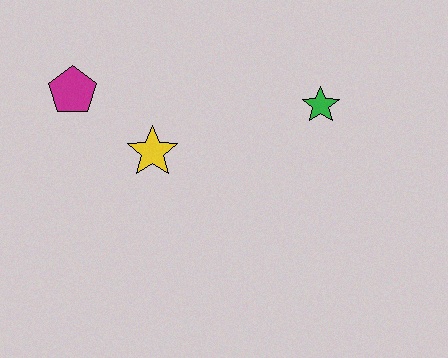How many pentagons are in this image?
There is 1 pentagon.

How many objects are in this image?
There are 3 objects.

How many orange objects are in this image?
There are no orange objects.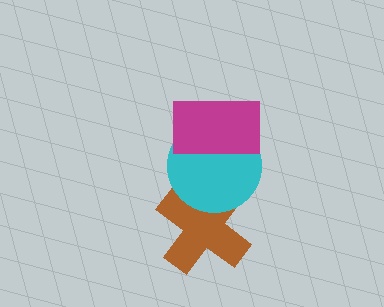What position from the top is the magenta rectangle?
The magenta rectangle is 1st from the top.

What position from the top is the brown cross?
The brown cross is 3rd from the top.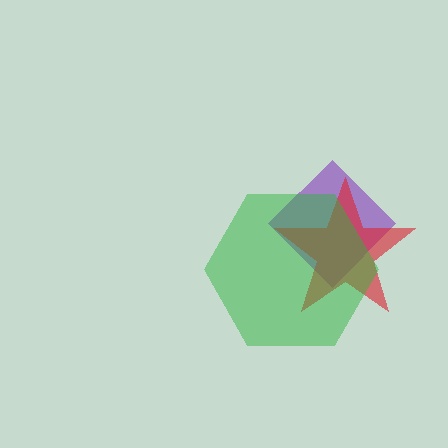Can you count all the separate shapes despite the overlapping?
Yes, there are 3 separate shapes.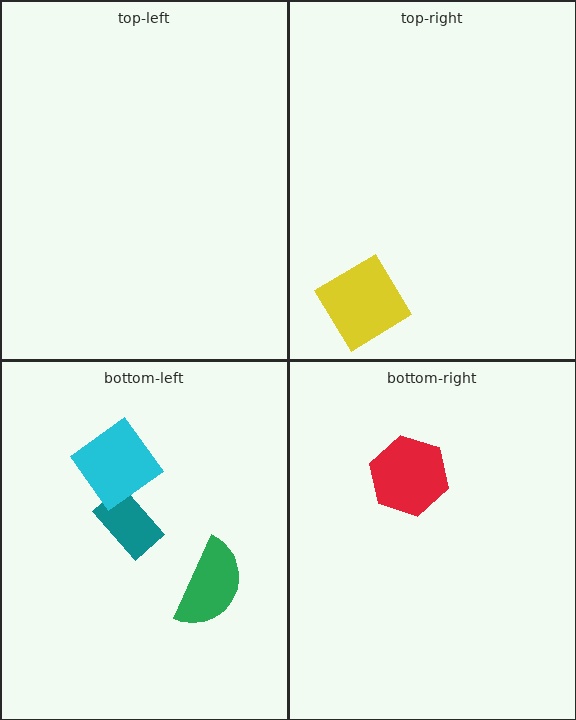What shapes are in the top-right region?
The yellow diamond.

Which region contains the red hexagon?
The bottom-right region.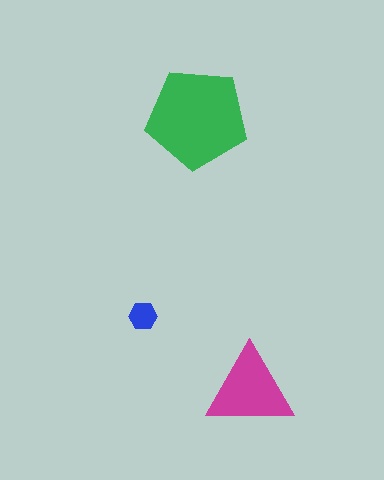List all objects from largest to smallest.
The green pentagon, the magenta triangle, the blue hexagon.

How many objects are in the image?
There are 3 objects in the image.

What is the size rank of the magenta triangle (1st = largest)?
2nd.